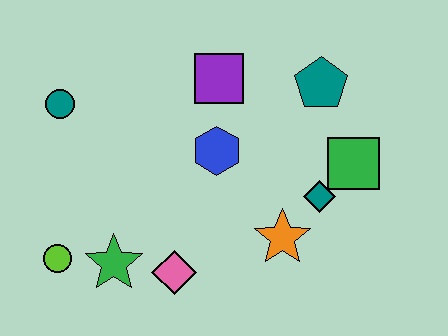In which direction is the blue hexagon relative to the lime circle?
The blue hexagon is to the right of the lime circle.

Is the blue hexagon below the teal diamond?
No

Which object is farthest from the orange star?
The teal circle is farthest from the orange star.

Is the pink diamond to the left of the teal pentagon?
Yes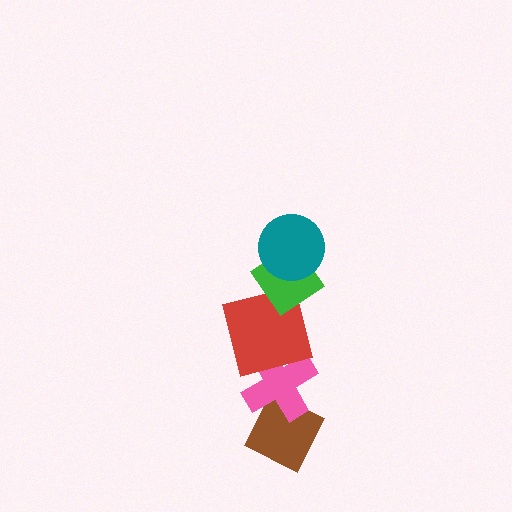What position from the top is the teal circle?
The teal circle is 1st from the top.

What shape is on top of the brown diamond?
The pink cross is on top of the brown diamond.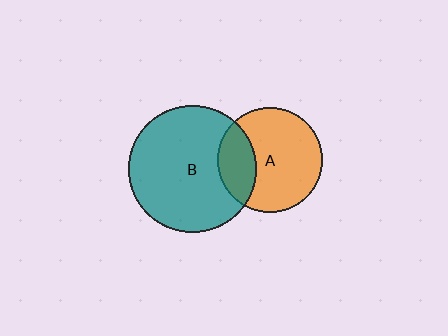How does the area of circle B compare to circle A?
Approximately 1.5 times.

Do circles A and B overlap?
Yes.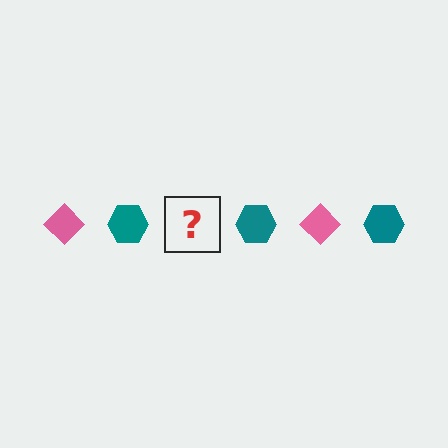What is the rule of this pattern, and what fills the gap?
The rule is that the pattern alternates between pink diamond and teal hexagon. The gap should be filled with a pink diamond.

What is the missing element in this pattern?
The missing element is a pink diamond.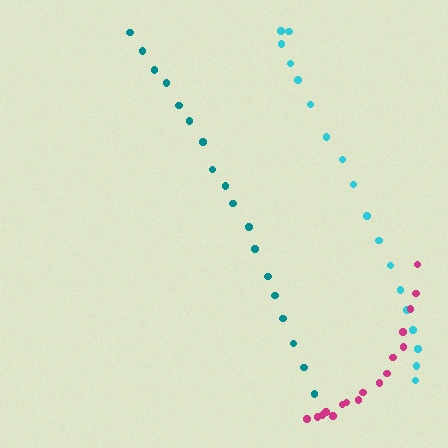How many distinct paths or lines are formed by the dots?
There are 3 distinct paths.